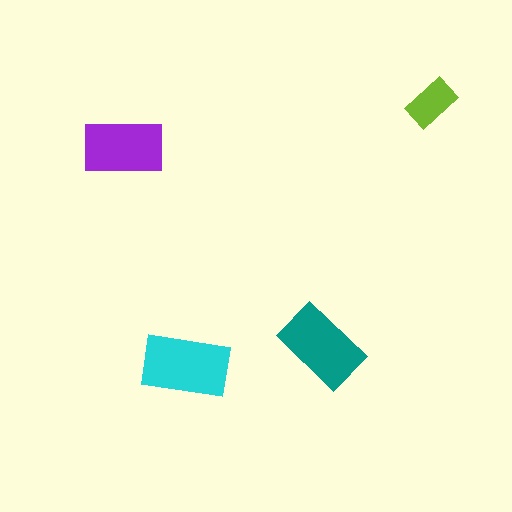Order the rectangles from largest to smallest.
the cyan one, the teal one, the purple one, the lime one.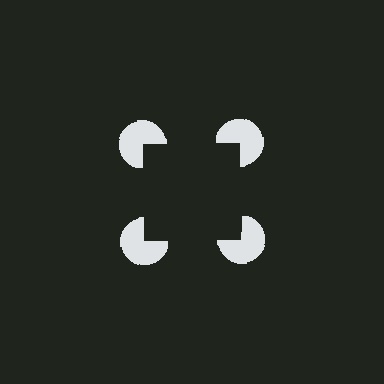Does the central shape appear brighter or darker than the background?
It typically appears slightly darker than the background, even though no actual brightness change is drawn.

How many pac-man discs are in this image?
There are 4 — one at each vertex of the illusory square.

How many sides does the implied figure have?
4 sides.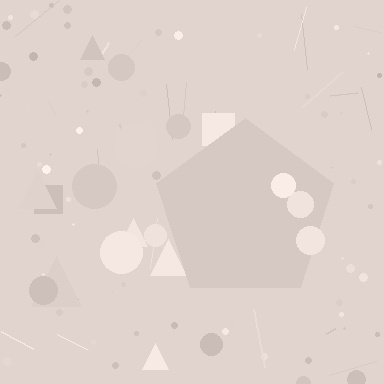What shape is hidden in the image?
A pentagon is hidden in the image.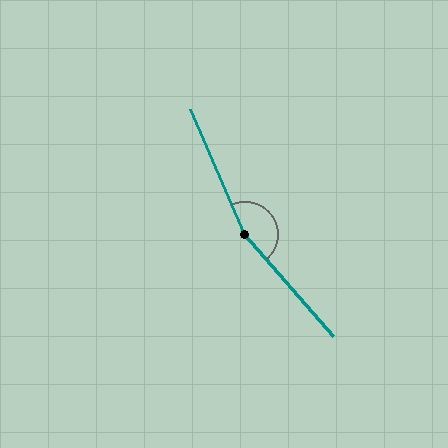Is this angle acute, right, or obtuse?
It is obtuse.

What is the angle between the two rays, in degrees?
Approximately 163 degrees.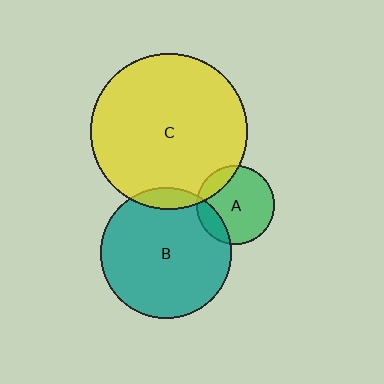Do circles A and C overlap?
Yes.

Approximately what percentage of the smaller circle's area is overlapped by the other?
Approximately 15%.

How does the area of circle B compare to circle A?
Approximately 2.8 times.